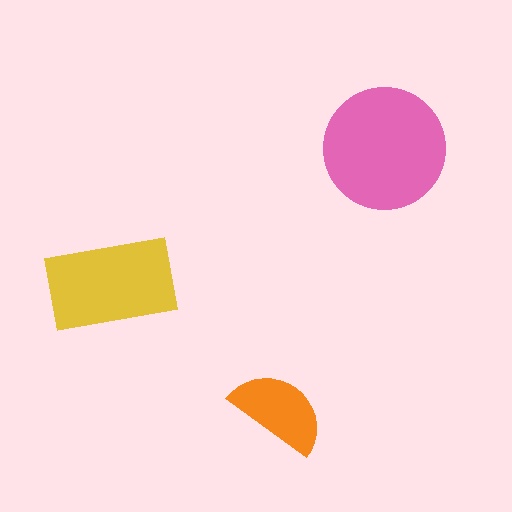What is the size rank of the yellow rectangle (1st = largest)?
2nd.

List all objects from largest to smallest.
The pink circle, the yellow rectangle, the orange semicircle.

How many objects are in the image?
There are 3 objects in the image.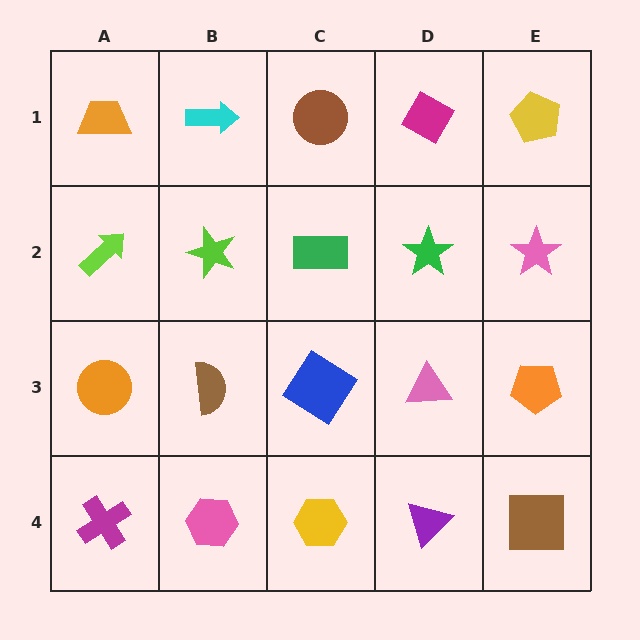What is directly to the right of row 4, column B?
A yellow hexagon.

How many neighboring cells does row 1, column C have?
3.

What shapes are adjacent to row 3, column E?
A pink star (row 2, column E), a brown square (row 4, column E), a pink triangle (row 3, column D).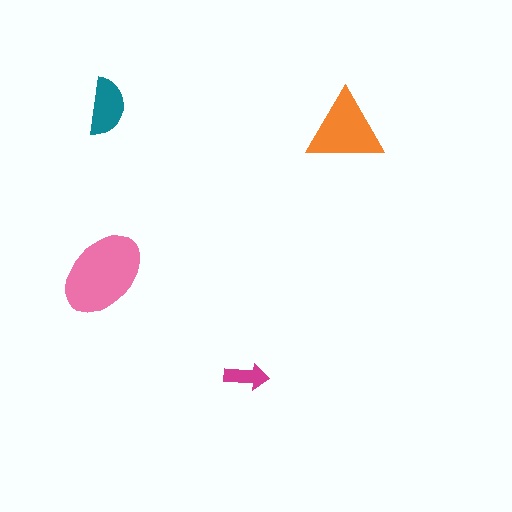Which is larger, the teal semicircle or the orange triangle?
The orange triangle.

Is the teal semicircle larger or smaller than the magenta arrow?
Larger.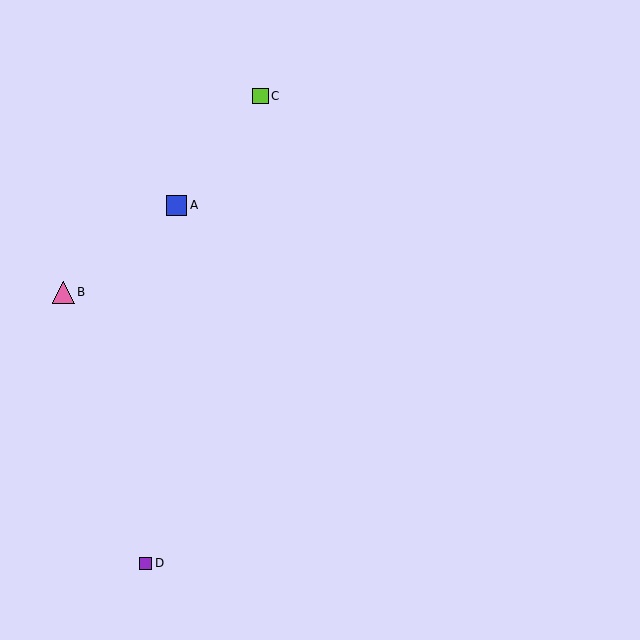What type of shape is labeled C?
Shape C is a lime square.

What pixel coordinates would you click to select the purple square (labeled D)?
Click at (146, 563) to select the purple square D.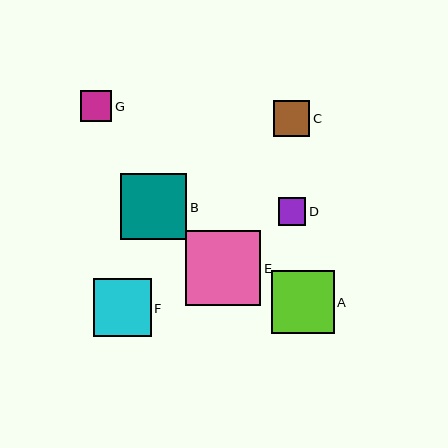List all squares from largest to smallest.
From largest to smallest: E, B, A, F, C, G, D.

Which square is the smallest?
Square D is the smallest with a size of approximately 28 pixels.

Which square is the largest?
Square E is the largest with a size of approximately 75 pixels.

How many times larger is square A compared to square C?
Square A is approximately 1.7 times the size of square C.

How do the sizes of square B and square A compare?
Square B and square A are approximately the same size.